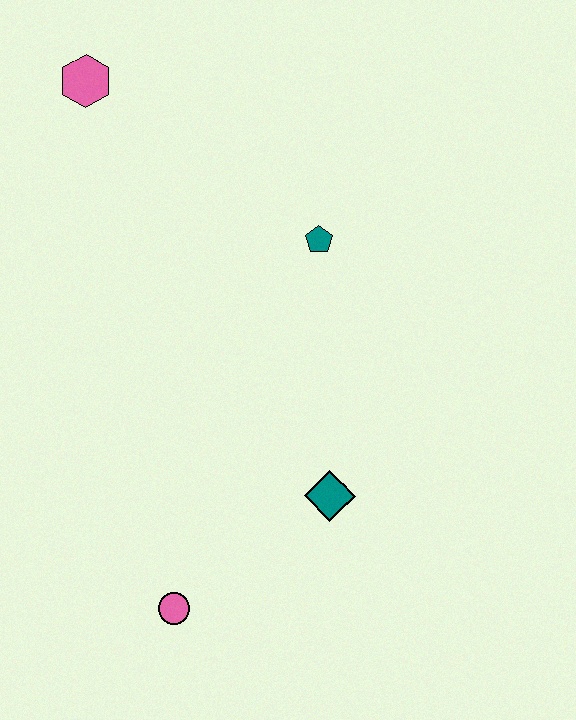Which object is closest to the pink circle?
The teal diamond is closest to the pink circle.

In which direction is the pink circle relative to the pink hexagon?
The pink circle is below the pink hexagon.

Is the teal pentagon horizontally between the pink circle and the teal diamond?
Yes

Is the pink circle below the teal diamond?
Yes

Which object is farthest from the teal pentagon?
The pink circle is farthest from the teal pentagon.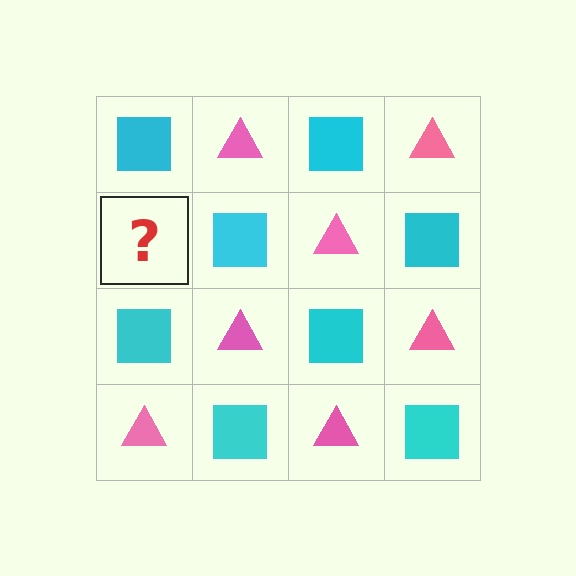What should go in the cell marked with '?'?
The missing cell should contain a pink triangle.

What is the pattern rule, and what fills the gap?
The rule is that it alternates cyan square and pink triangle in a checkerboard pattern. The gap should be filled with a pink triangle.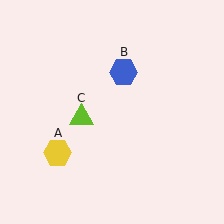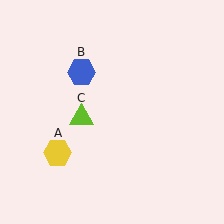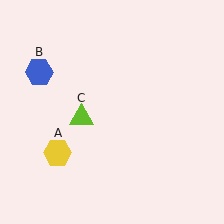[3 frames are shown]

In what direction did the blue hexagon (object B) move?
The blue hexagon (object B) moved left.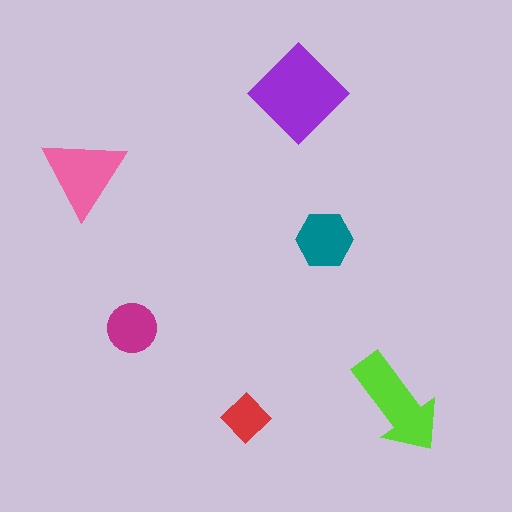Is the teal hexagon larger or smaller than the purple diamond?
Smaller.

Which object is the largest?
The purple diamond.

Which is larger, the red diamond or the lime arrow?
The lime arrow.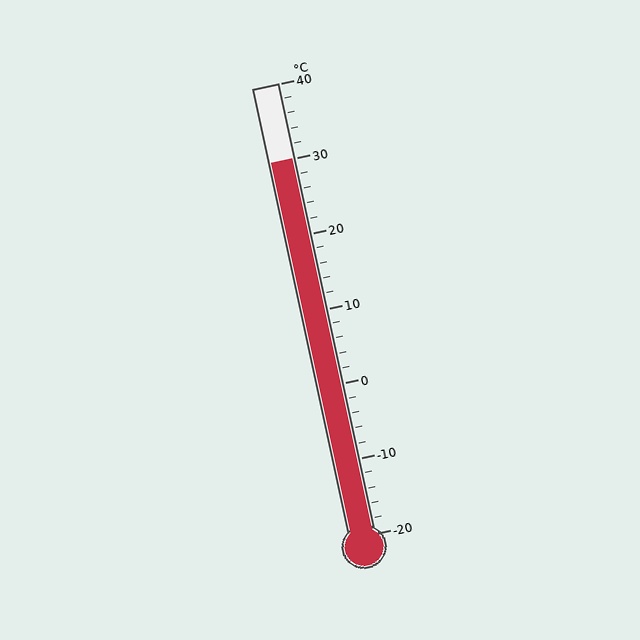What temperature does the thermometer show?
The thermometer shows approximately 30°C.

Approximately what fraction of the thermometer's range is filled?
The thermometer is filled to approximately 85% of its range.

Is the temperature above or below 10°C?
The temperature is above 10°C.